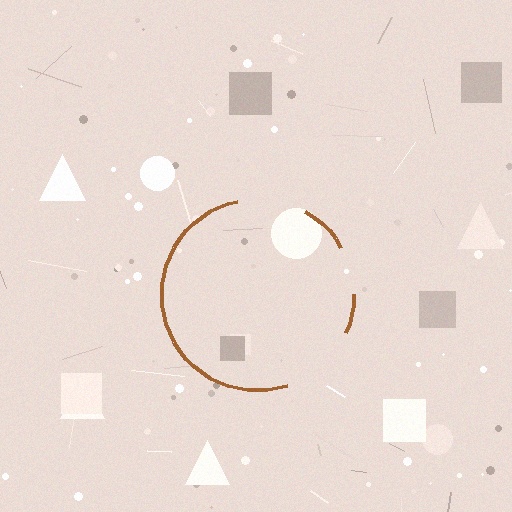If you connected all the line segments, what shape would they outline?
They would outline a circle.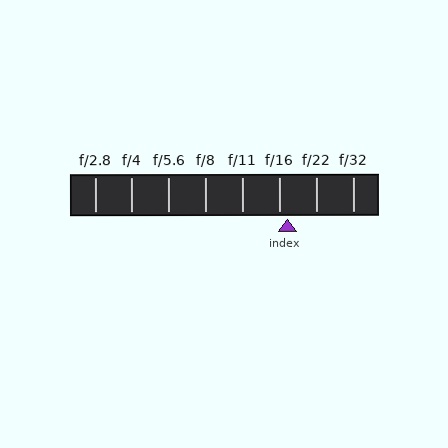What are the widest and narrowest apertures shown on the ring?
The widest aperture shown is f/2.8 and the narrowest is f/32.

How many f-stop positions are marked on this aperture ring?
There are 8 f-stop positions marked.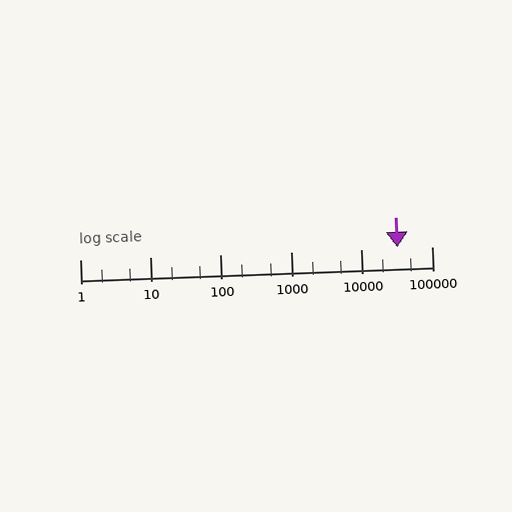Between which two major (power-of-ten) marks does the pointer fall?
The pointer is between 10000 and 100000.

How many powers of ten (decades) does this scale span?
The scale spans 5 decades, from 1 to 100000.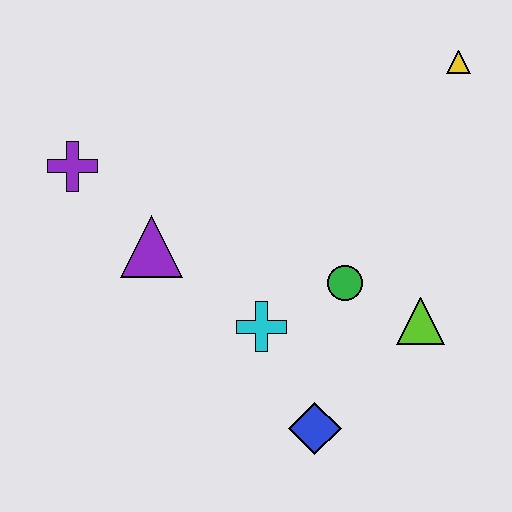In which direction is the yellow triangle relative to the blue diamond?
The yellow triangle is above the blue diamond.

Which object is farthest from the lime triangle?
The purple cross is farthest from the lime triangle.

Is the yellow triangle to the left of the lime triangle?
No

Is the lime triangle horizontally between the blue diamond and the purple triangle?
No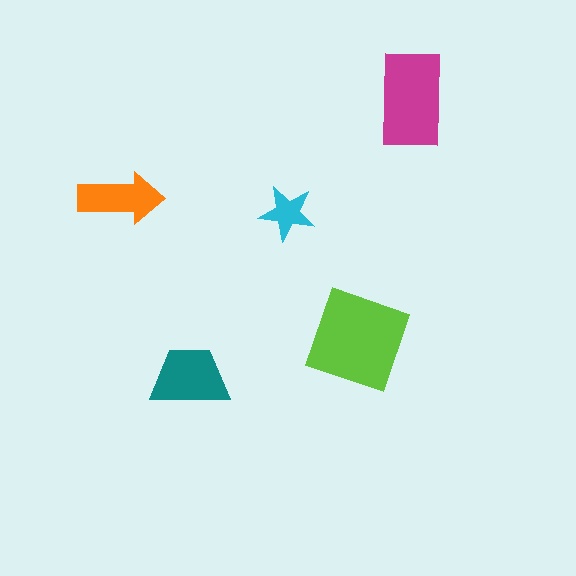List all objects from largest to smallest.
The lime diamond, the magenta rectangle, the teal trapezoid, the orange arrow, the cyan star.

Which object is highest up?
The magenta rectangle is topmost.